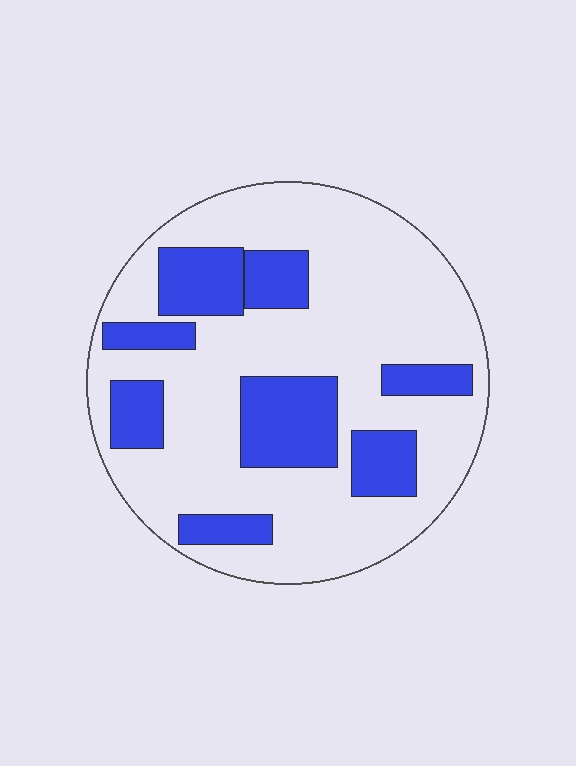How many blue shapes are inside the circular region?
8.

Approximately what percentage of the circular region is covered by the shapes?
Approximately 30%.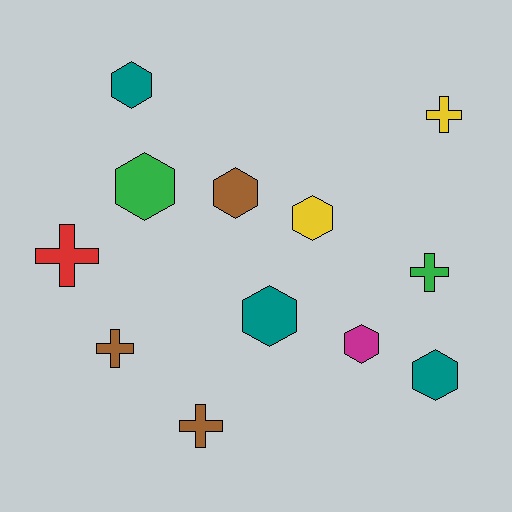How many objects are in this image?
There are 12 objects.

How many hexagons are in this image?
There are 7 hexagons.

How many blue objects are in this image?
There are no blue objects.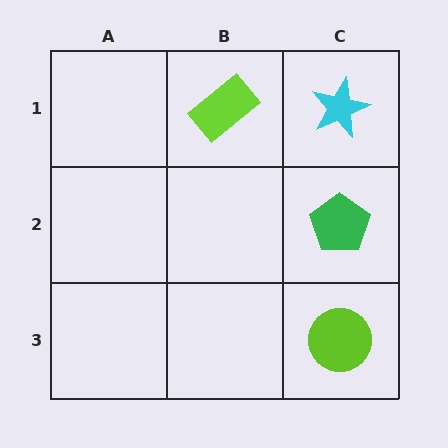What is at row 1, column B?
A lime rectangle.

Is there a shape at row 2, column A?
No, that cell is empty.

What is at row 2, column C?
A green pentagon.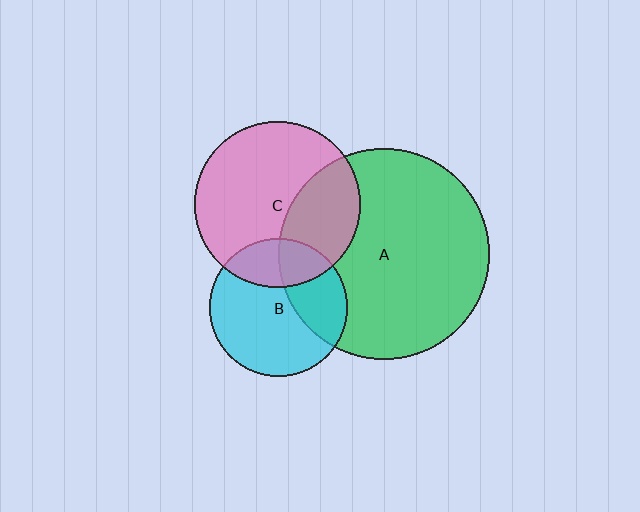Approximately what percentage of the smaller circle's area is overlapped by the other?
Approximately 30%.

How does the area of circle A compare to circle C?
Approximately 1.6 times.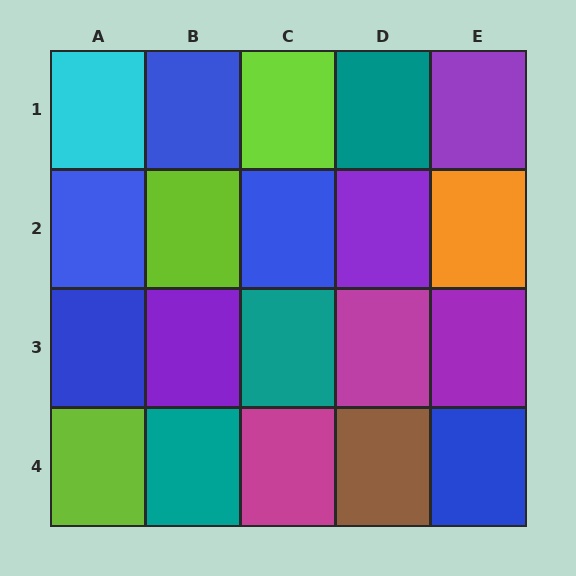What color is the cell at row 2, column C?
Blue.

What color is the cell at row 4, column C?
Magenta.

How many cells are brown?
1 cell is brown.